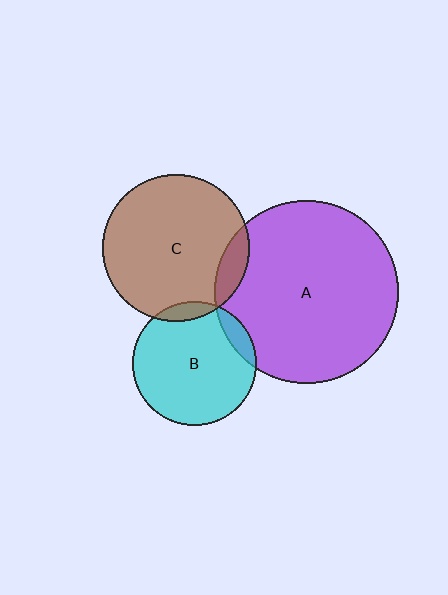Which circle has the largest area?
Circle A (purple).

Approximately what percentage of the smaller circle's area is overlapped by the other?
Approximately 10%.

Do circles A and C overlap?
Yes.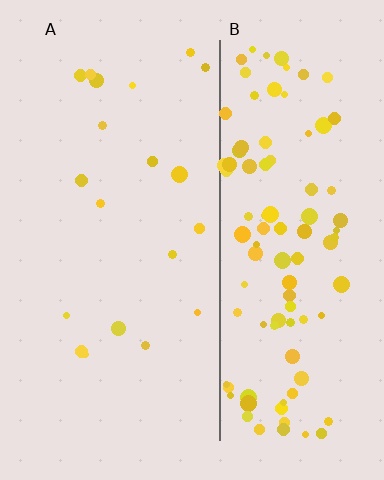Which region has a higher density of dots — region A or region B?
B (the right).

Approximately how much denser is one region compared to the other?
Approximately 5.5× — region B over region A.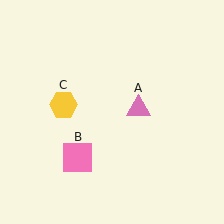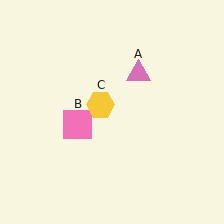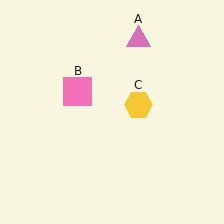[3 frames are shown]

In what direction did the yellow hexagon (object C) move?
The yellow hexagon (object C) moved right.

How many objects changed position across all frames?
3 objects changed position: pink triangle (object A), pink square (object B), yellow hexagon (object C).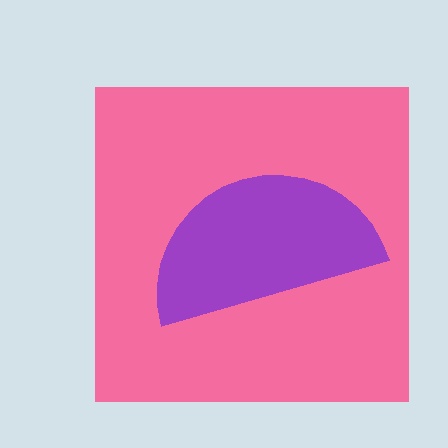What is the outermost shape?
The pink square.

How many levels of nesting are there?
2.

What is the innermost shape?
The purple semicircle.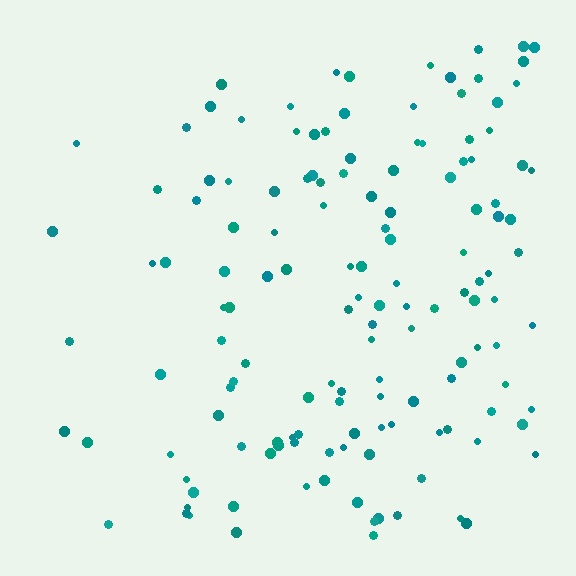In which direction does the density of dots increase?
From left to right, with the right side densest.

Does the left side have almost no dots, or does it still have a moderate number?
Still a moderate number, just noticeably fewer than the right.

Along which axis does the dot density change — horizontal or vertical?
Horizontal.